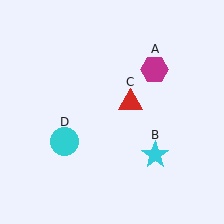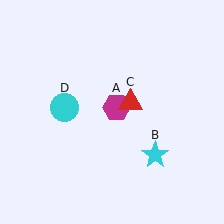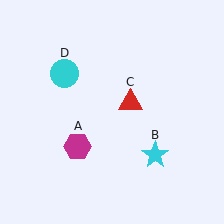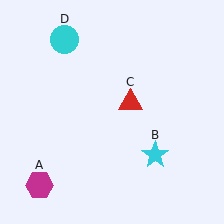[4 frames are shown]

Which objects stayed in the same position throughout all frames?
Cyan star (object B) and red triangle (object C) remained stationary.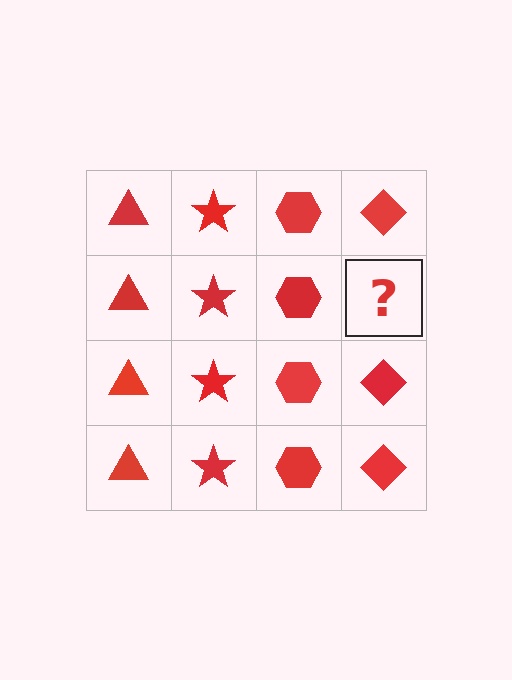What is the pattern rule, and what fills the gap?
The rule is that each column has a consistent shape. The gap should be filled with a red diamond.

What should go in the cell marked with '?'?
The missing cell should contain a red diamond.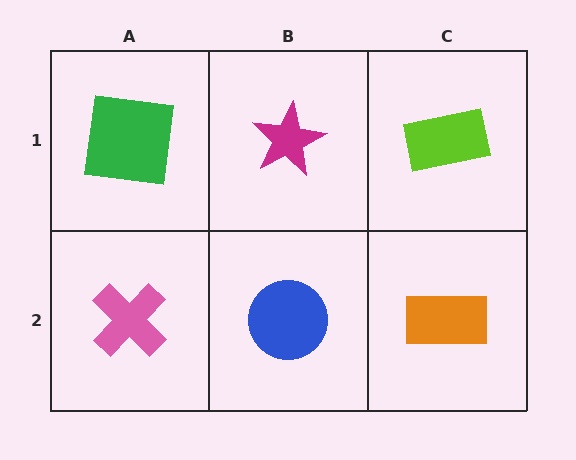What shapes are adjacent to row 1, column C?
An orange rectangle (row 2, column C), a magenta star (row 1, column B).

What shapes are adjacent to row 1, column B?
A blue circle (row 2, column B), a green square (row 1, column A), a lime rectangle (row 1, column C).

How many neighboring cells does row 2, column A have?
2.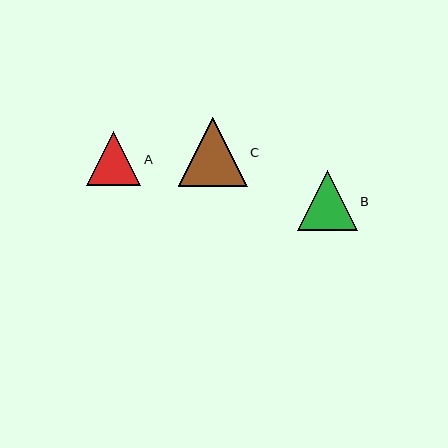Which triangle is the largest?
Triangle C is the largest with a size of approximately 69 pixels.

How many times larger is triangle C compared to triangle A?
Triangle C is approximately 1.3 times the size of triangle A.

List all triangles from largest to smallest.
From largest to smallest: C, B, A.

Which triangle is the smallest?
Triangle A is the smallest with a size of approximately 54 pixels.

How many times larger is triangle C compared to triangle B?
Triangle C is approximately 1.2 times the size of triangle B.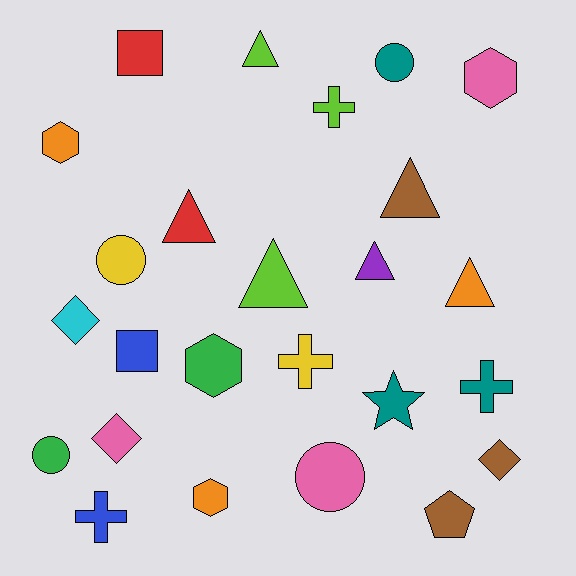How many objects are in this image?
There are 25 objects.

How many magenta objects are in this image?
There are no magenta objects.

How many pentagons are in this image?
There is 1 pentagon.